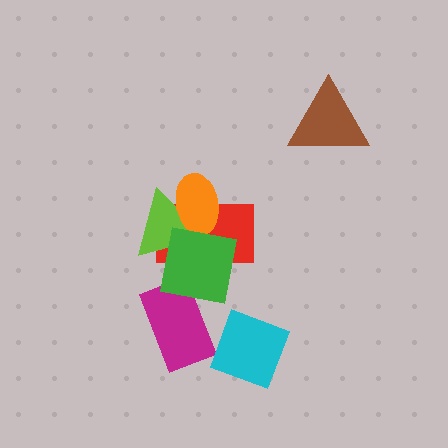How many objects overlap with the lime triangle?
3 objects overlap with the lime triangle.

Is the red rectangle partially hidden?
Yes, it is partially covered by another shape.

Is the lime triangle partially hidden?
Yes, it is partially covered by another shape.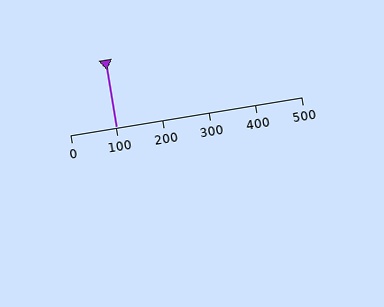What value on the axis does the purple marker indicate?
The marker indicates approximately 100.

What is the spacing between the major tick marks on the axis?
The major ticks are spaced 100 apart.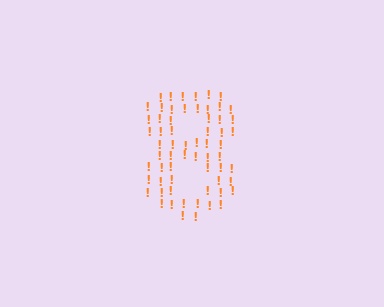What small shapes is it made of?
It is made of small exclamation marks.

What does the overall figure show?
The overall figure shows the digit 8.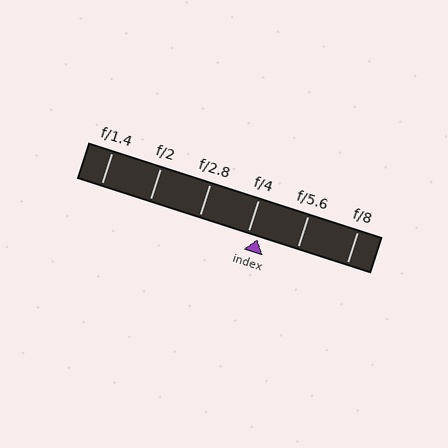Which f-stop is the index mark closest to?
The index mark is closest to f/4.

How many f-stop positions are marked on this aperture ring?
There are 6 f-stop positions marked.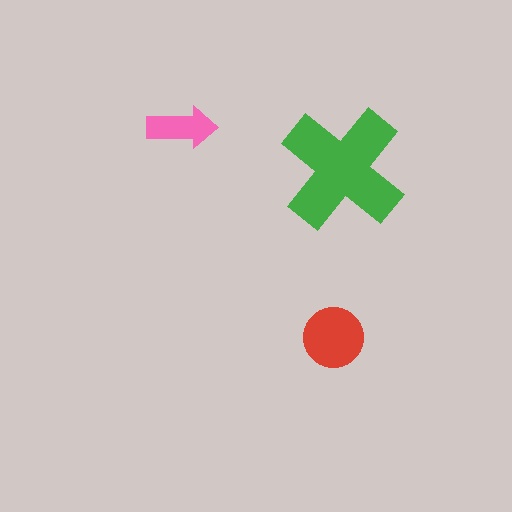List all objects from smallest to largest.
The pink arrow, the red circle, the green cross.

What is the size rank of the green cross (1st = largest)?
1st.